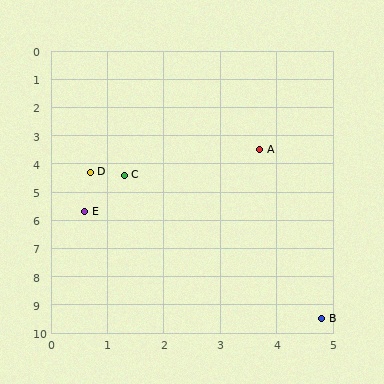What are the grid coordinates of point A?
Point A is at approximately (3.7, 3.5).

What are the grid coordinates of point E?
Point E is at approximately (0.6, 5.7).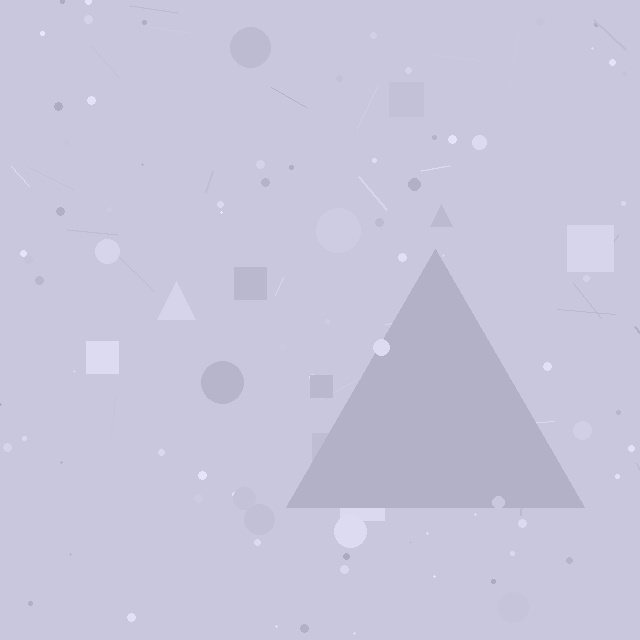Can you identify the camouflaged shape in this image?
The camouflaged shape is a triangle.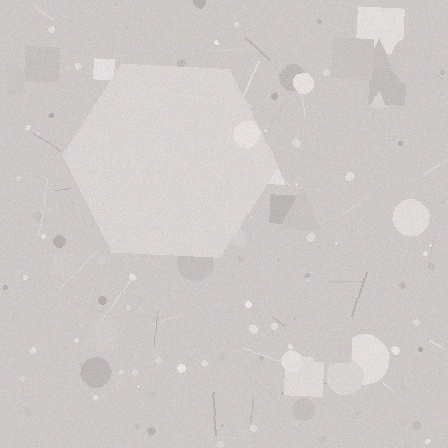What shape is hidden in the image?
A hexagon is hidden in the image.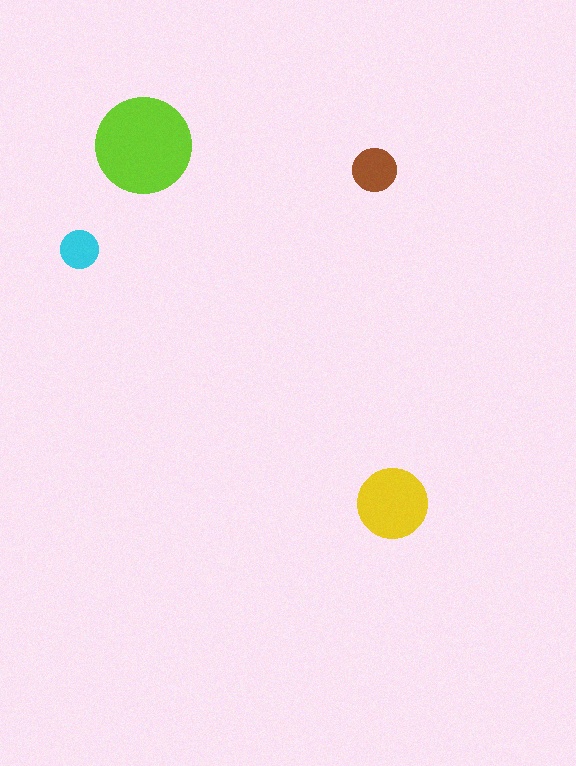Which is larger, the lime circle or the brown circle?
The lime one.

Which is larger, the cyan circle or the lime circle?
The lime one.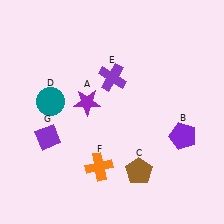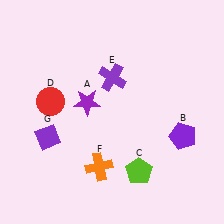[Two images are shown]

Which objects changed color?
C changed from brown to lime. D changed from teal to red.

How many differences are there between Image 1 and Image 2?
There are 2 differences between the two images.